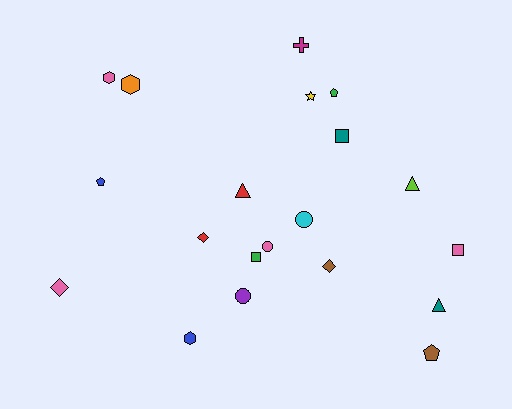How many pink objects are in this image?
There are 4 pink objects.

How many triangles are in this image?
There are 3 triangles.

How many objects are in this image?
There are 20 objects.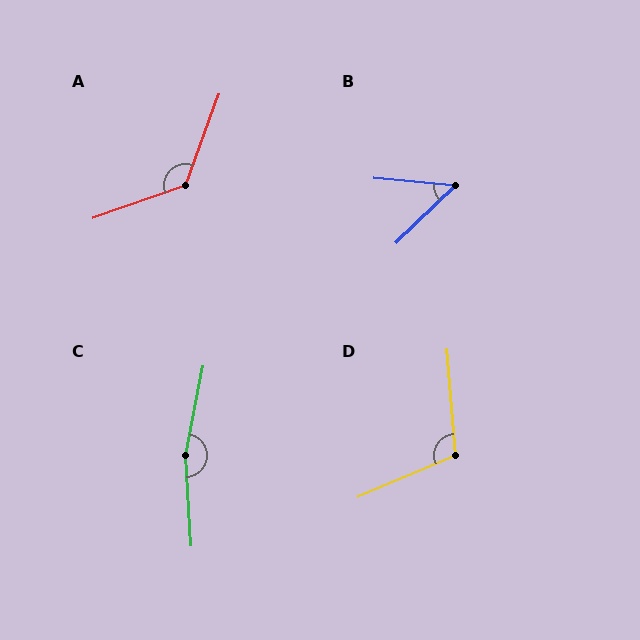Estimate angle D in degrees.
Approximately 109 degrees.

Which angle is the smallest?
B, at approximately 49 degrees.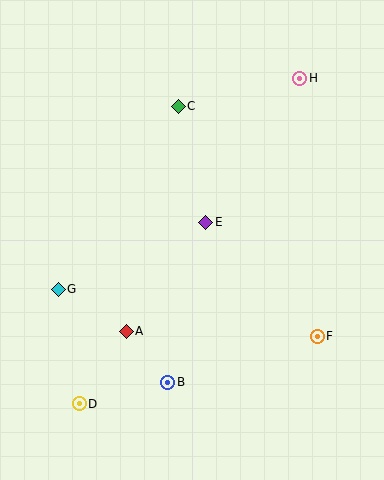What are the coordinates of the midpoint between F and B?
The midpoint between F and B is at (242, 359).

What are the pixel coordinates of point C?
Point C is at (178, 106).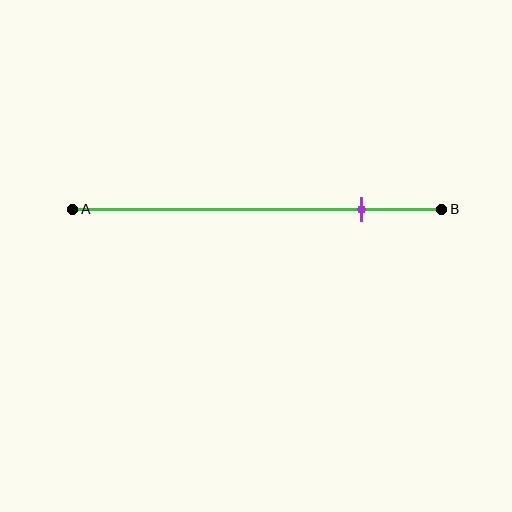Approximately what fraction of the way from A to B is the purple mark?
The purple mark is approximately 80% of the way from A to B.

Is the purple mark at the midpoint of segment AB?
No, the mark is at about 80% from A, not at the 50% midpoint.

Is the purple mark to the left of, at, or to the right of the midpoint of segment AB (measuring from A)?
The purple mark is to the right of the midpoint of segment AB.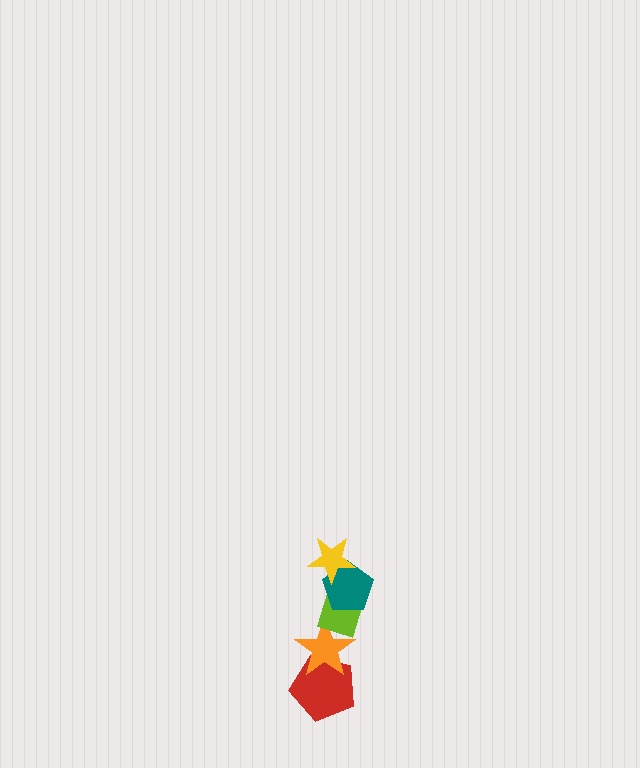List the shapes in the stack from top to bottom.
From top to bottom: the yellow star, the teal pentagon, the lime rectangle, the orange star, the red pentagon.